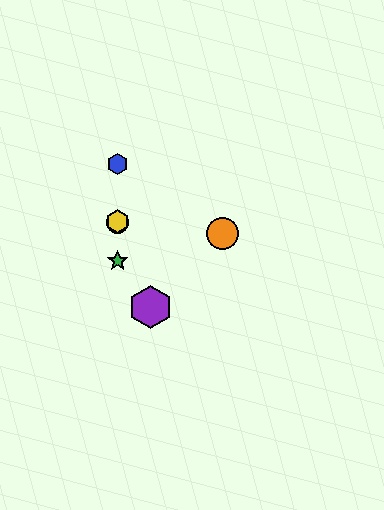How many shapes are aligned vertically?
4 shapes (the red circle, the blue hexagon, the green star, the yellow hexagon) are aligned vertically.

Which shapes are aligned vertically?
The red circle, the blue hexagon, the green star, the yellow hexagon are aligned vertically.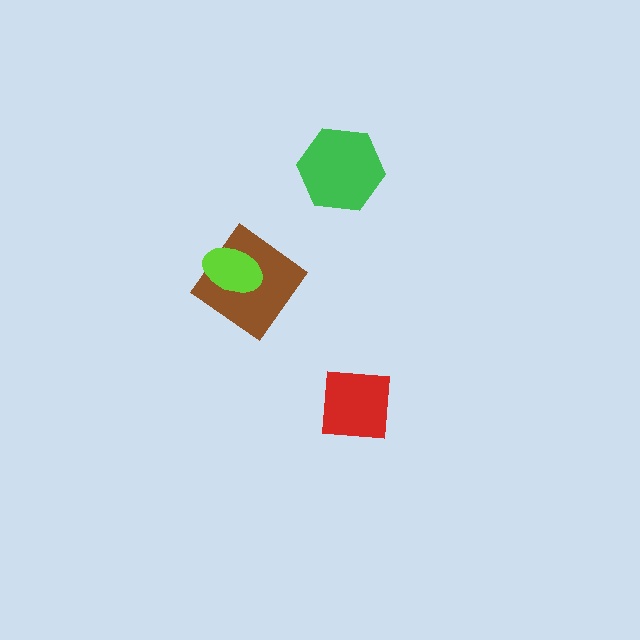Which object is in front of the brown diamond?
The lime ellipse is in front of the brown diamond.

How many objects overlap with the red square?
0 objects overlap with the red square.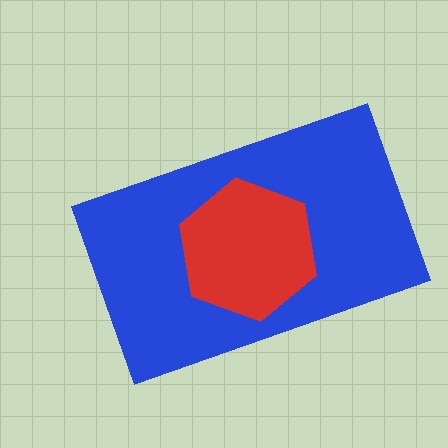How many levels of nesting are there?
2.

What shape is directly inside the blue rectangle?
The red hexagon.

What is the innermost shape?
The red hexagon.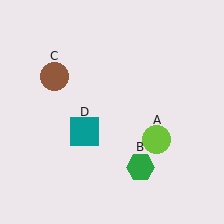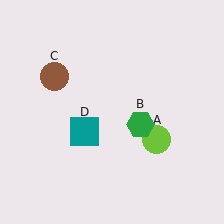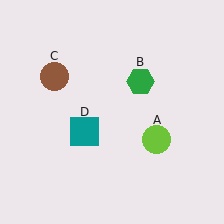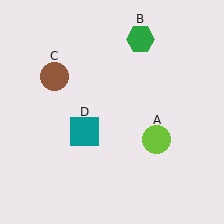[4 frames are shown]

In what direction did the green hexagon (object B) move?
The green hexagon (object B) moved up.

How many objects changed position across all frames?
1 object changed position: green hexagon (object B).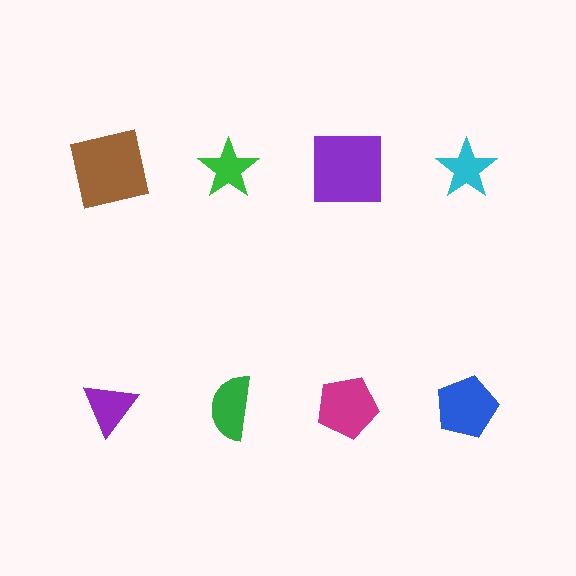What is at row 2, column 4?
A blue pentagon.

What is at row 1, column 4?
A cyan star.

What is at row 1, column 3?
A purple square.